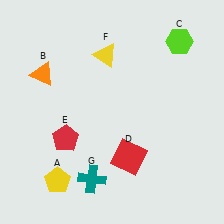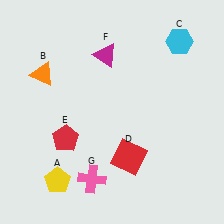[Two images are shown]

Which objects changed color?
C changed from lime to cyan. F changed from yellow to magenta. G changed from teal to pink.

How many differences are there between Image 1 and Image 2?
There are 3 differences between the two images.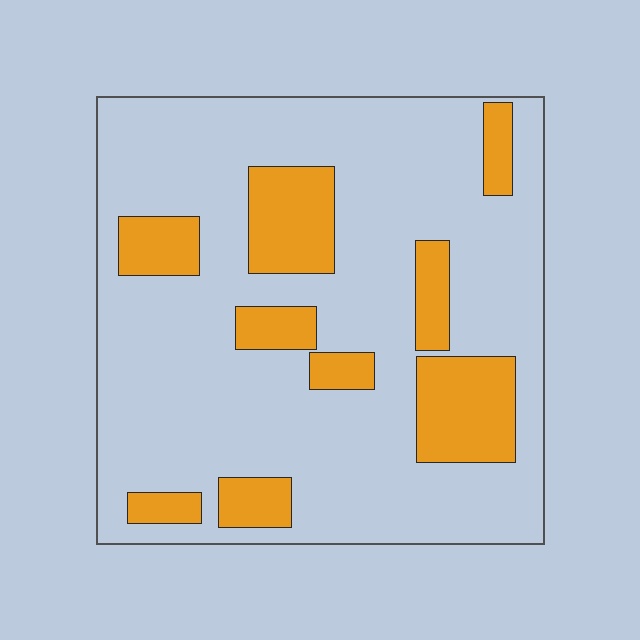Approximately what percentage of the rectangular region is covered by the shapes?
Approximately 20%.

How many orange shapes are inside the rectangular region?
9.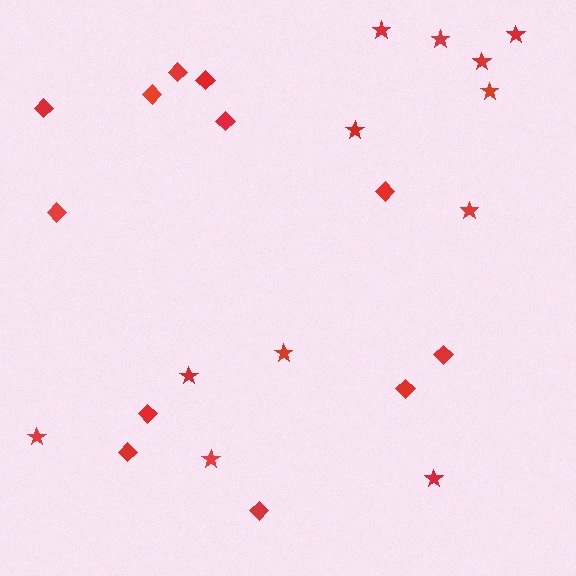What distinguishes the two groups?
There are 2 groups: one group of diamonds (12) and one group of stars (12).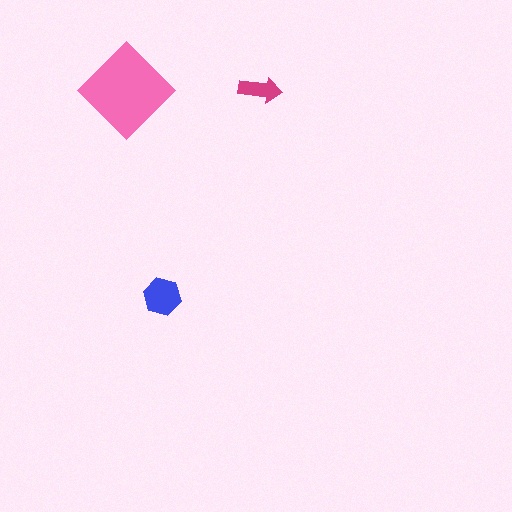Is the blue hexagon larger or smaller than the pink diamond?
Smaller.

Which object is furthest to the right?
The magenta arrow is rightmost.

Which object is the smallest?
The magenta arrow.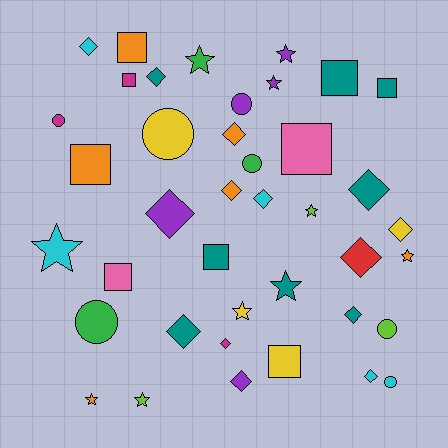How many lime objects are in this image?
There are 3 lime objects.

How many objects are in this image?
There are 40 objects.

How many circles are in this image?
There are 7 circles.